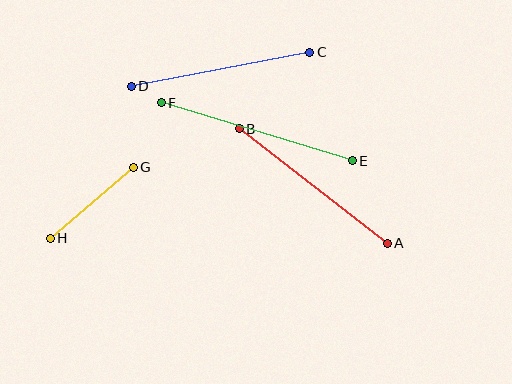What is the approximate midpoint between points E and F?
The midpoint is at approximately (257, 132) pixels.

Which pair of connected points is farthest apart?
Points E and F are farthest apart.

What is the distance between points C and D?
The distance is approximately 182 pixels.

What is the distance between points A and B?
The distance is approximately 187 pixels.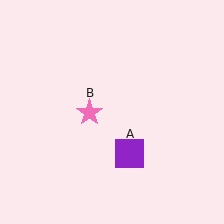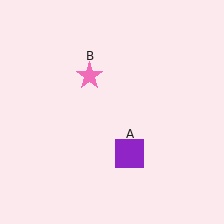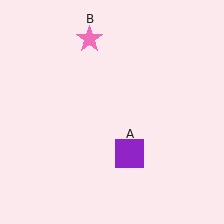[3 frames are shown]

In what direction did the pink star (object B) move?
The pink star (object B) moved up.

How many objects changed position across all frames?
1 object changed position: pink star (object B).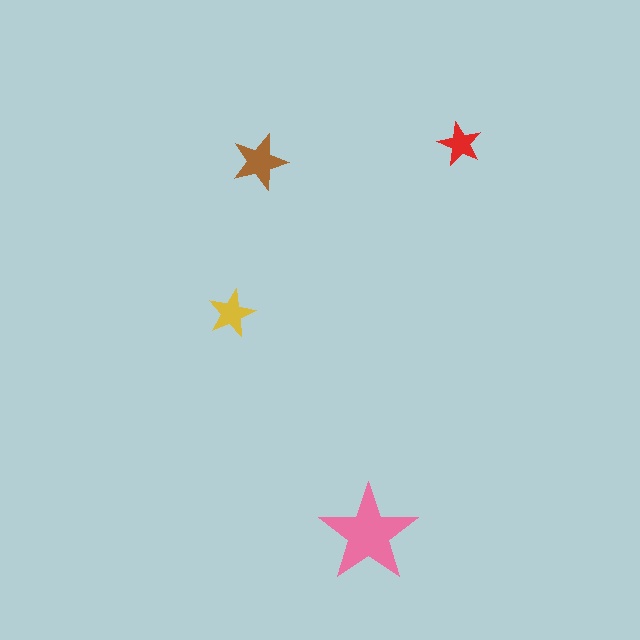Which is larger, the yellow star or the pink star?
The pink one.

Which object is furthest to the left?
The yellow star is leftmost.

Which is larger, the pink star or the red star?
The pink one.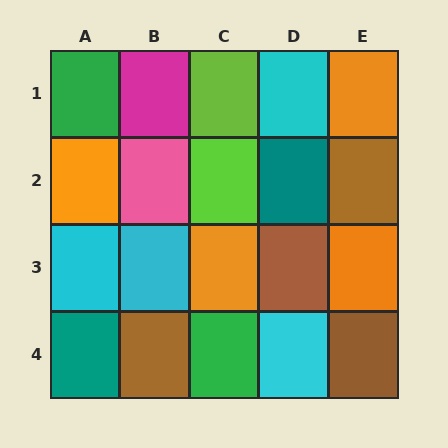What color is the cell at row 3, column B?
Cyan.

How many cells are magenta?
1 cell is magenta.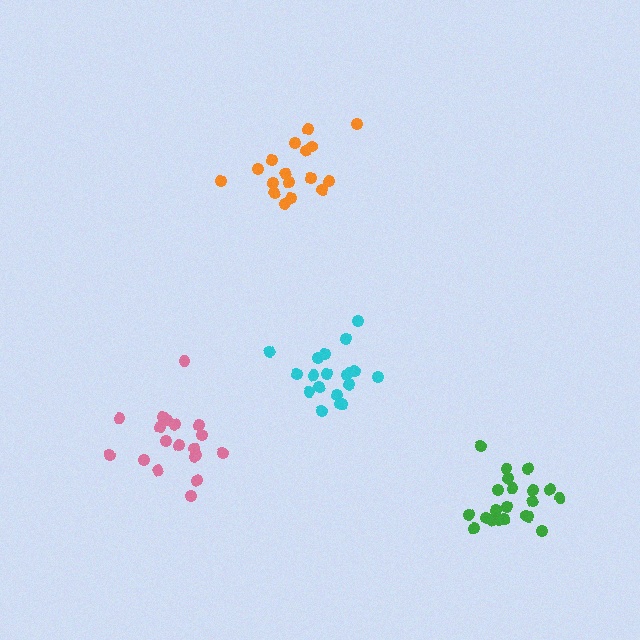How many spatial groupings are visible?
There are 4 spatial groupings.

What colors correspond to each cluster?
The clusters are colored: cyan, pink, green, orange.